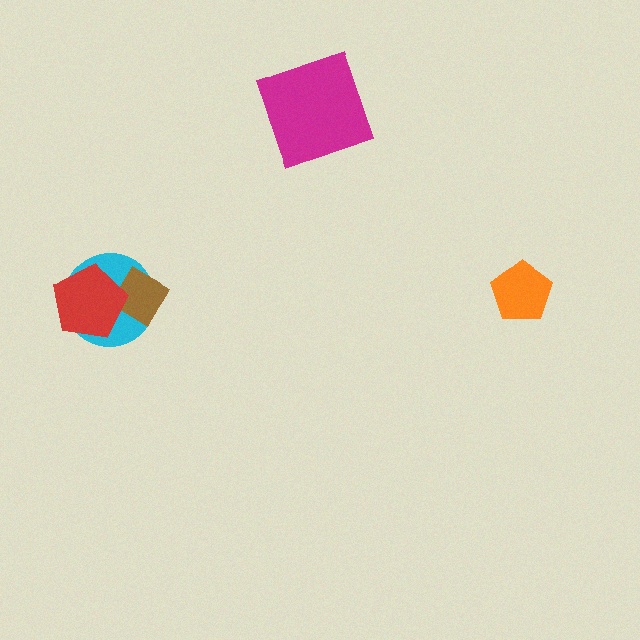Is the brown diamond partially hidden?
Yes, it is partially covered by another shape.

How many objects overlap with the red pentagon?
2 objects overlap with the red pentagon.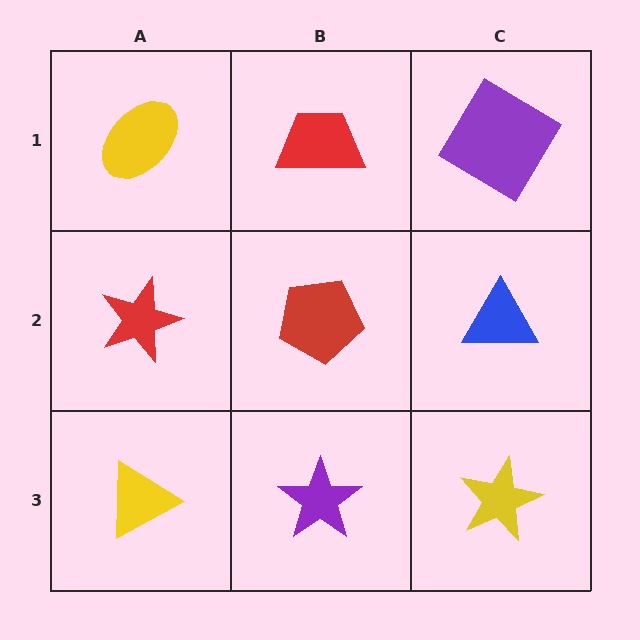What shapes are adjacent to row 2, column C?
A purple diamond (row 1, column C), a yellow star (row 3, column C), a red pentagon (row 2, column B).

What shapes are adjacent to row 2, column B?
A red trapezoid (row 1, column B), a purple star (row 3, column B), a red star (row 2, column A), a blue triangle (row 2, column C).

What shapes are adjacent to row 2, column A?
A yellow ellipse (row 1, column A), a yellow triangle (row 3, column A), a red pentagon (row 2, column B).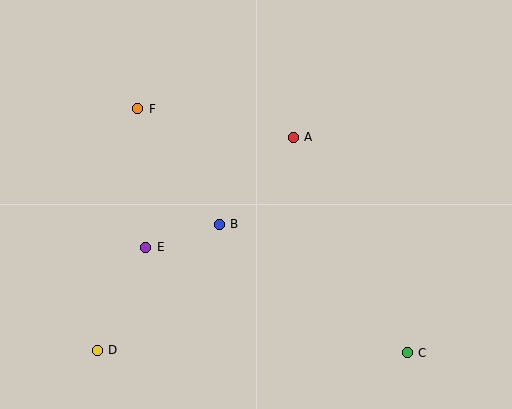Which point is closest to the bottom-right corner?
Point C is closest to the bottom-right corner.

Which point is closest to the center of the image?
Point B at (219, 224) is closest to the center.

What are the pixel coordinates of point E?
Point E is at (146, 247).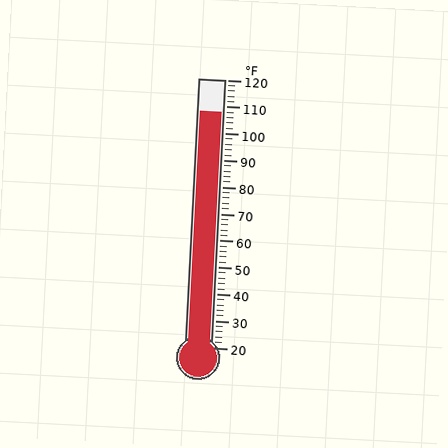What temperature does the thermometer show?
The thermometer shows approximately 108°F.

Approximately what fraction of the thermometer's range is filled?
The thermometer is filled to approximately 90% of its range.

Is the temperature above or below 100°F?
The temperature is above 100°F.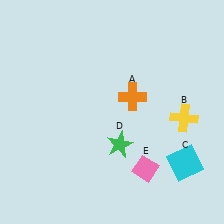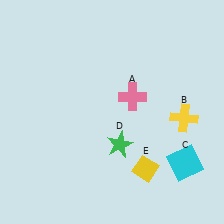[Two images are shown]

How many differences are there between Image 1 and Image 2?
There are 2 differences between the two images.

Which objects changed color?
A changed from orange to pink. E changed from pink to yellow.